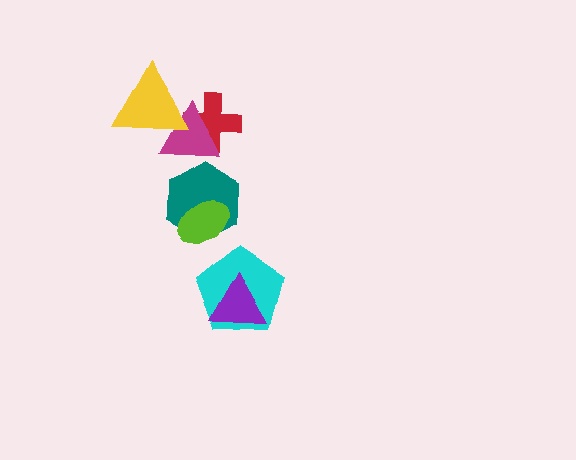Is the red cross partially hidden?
Yes, it is partially covered by another shape.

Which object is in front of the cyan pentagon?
The purple triangle is in front of the cyan pentagon.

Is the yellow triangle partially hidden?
No, no other shape covers it.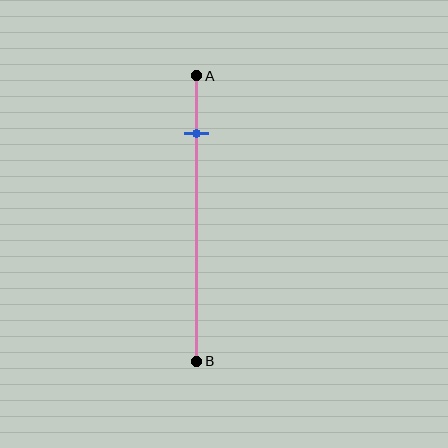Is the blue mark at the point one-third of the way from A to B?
No, the mark is at about 20% from A, not at the 33% one-third point.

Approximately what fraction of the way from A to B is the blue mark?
The blue mark is approximately 20% of the way from A to B.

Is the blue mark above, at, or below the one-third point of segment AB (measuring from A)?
The blue mark is above the one-third point of segment AB.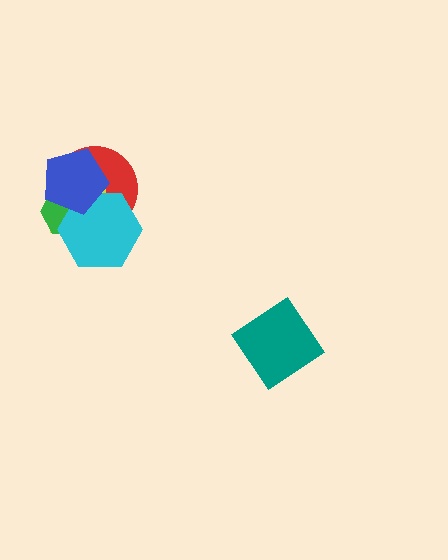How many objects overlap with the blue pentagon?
4 objects overlap with the blue pentagon.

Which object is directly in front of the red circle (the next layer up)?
The yellow square is directly in front of the red circle.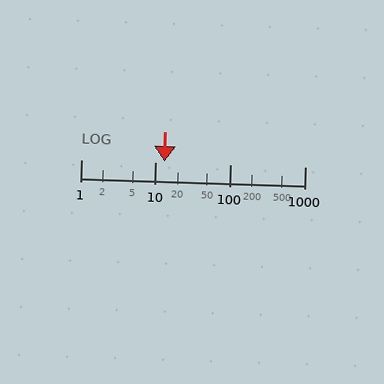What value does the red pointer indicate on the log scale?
The pointer indicates approximately 13.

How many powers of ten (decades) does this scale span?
The scale spans 3 decades, from 1 to 1000.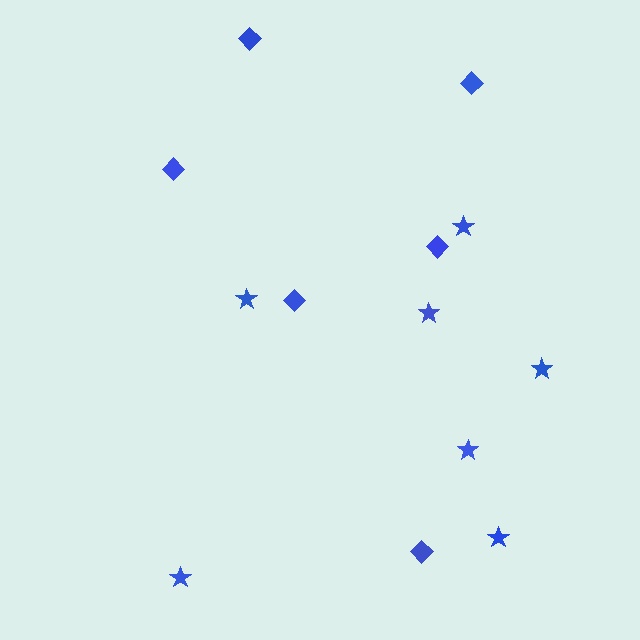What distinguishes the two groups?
There are 2 groups: one group of stars (7) and one group of diamonds (6).